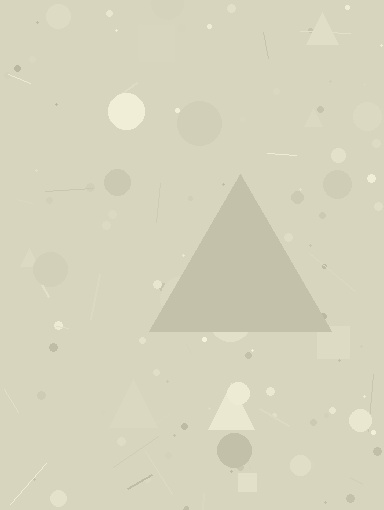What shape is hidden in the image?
A triangle is hidden in the image.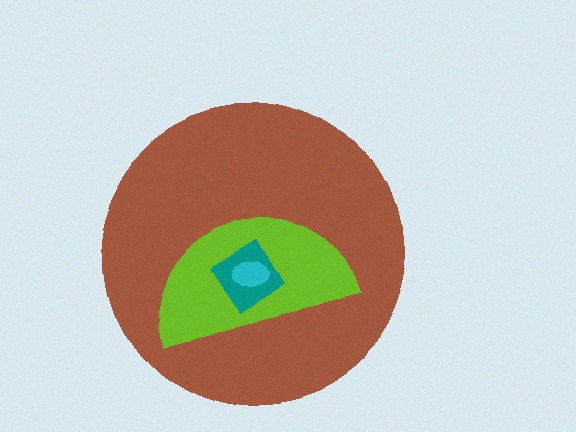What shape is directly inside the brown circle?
The lime semicircle.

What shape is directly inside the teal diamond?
The cyan ellipse.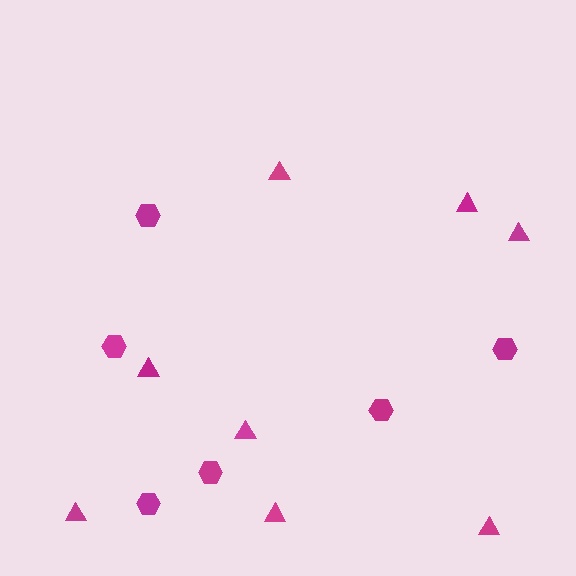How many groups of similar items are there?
There are 2 groups: one group of hexagons (6) and one group of triangles (8).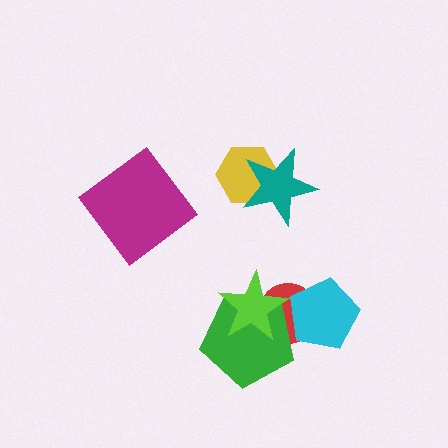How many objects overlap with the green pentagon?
2 objects overlap with the green pentagon.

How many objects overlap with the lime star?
2 objects overlap with the lime star.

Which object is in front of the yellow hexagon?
The teal star is in front of the yellow hexagon.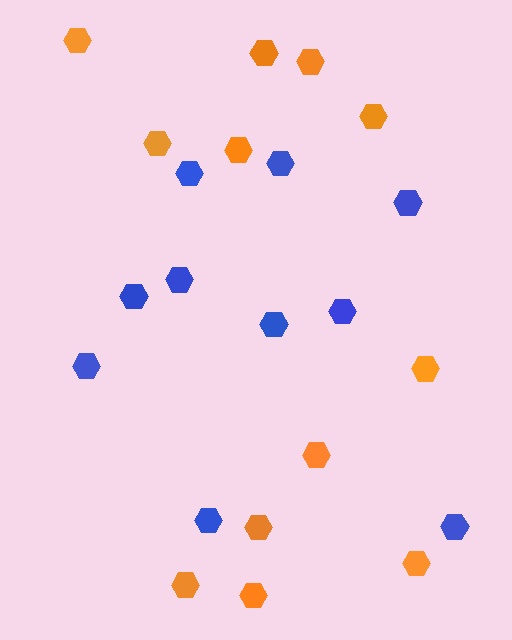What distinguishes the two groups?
There are 2 groups: one group of blue hexagons (10) and one group of orange hexagons (12).